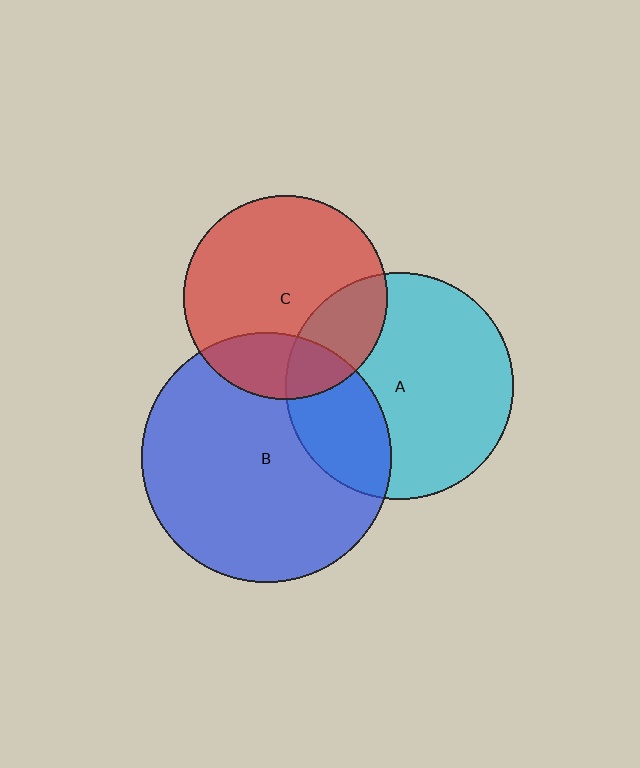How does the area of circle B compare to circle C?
Approximately 1.5 times.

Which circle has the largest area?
Circle B (blue).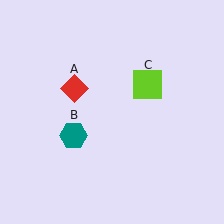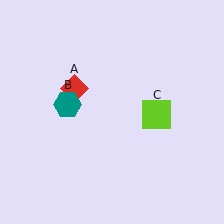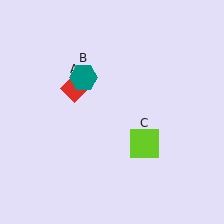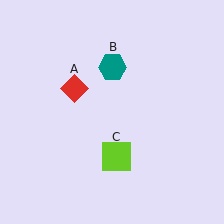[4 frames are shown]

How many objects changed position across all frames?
2 objects changed position: teal hexagon (object B), lime square (object C).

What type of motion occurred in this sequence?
The teal hexagon (object B), lime square (object C) rotated clockwise around the center of the scene.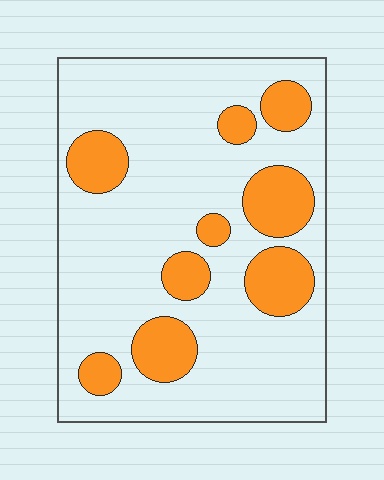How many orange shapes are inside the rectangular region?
9.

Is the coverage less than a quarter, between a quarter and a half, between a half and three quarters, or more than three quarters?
Less than a quarter.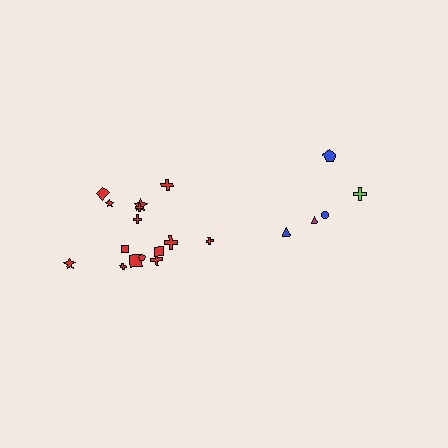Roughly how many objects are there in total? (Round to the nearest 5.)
Roughly 20 objects in total.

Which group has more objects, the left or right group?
The left group.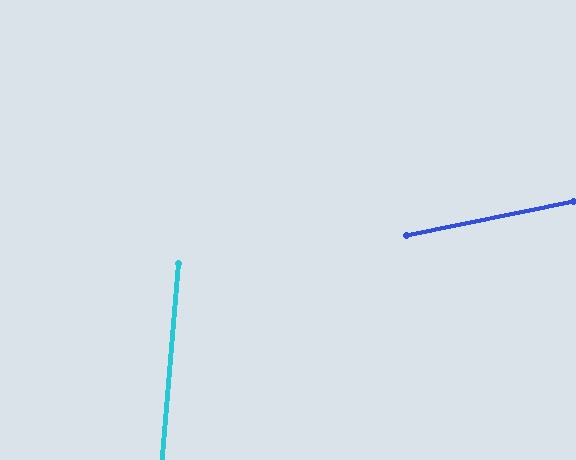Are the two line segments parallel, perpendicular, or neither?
Neither parallel nor perpendicular — they differ by about 74°.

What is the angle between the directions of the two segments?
Approximately 74 degrees.